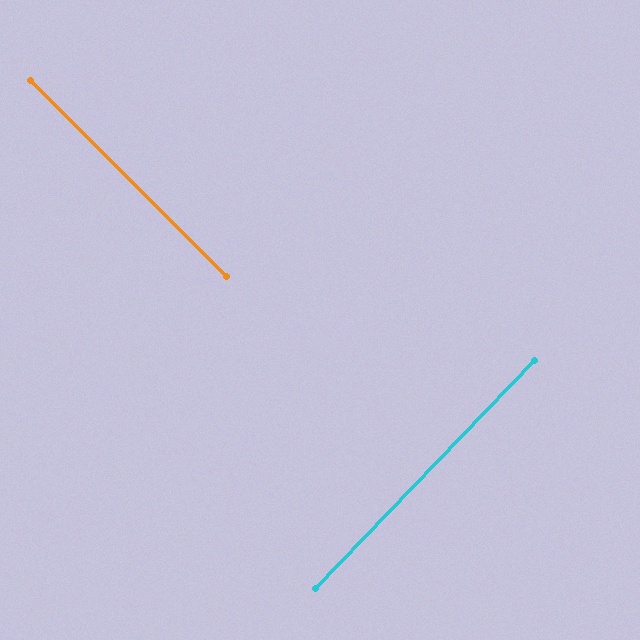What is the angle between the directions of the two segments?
Approximately 89 degrees.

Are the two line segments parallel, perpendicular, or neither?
Perpendicular — they meet at approximately 89°.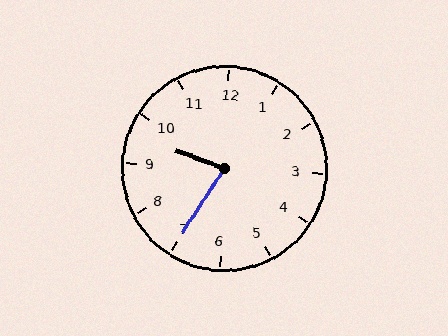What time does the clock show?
9:35.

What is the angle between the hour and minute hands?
Approximately 78 degrees.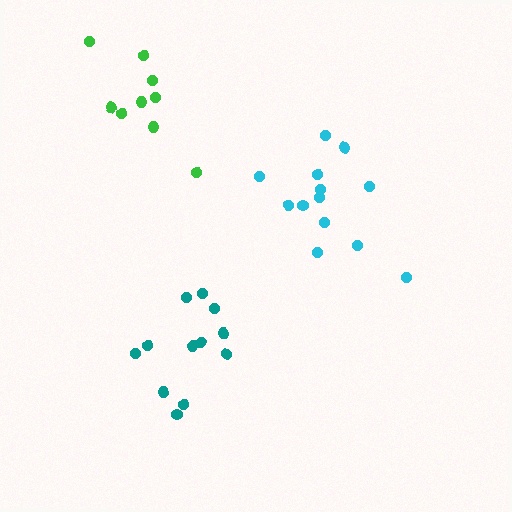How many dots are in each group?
Group 1: 12 dots, Group 2: 13 dots, Group 3: 9 dots (34 total).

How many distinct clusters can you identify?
There are 3 distinct clusters.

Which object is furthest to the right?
The cyan cluster is rightmost.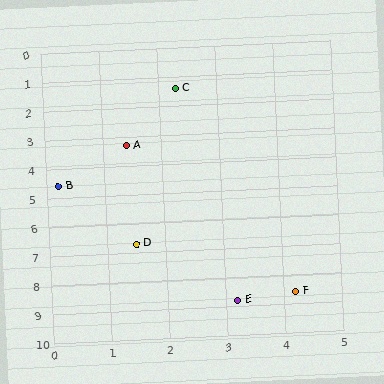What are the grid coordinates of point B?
Point B is at approximately (0.2, 4.6).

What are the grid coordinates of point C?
Point C is at approximately (2.3, 1.4).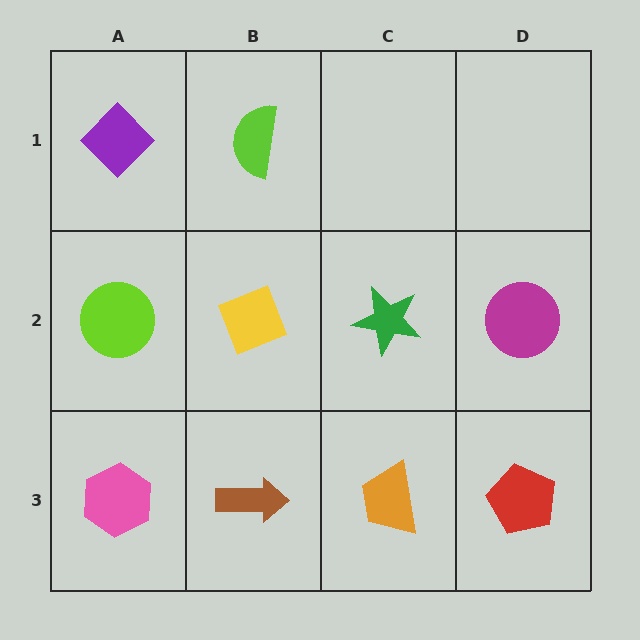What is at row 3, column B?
A brown arrow.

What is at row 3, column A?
A pink hexagon.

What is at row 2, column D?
A magenta circle.